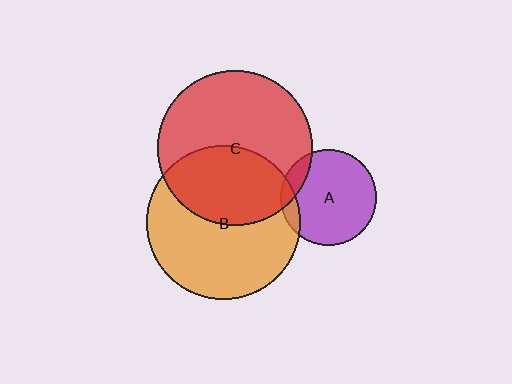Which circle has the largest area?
Circle C (red).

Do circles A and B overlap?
Yes.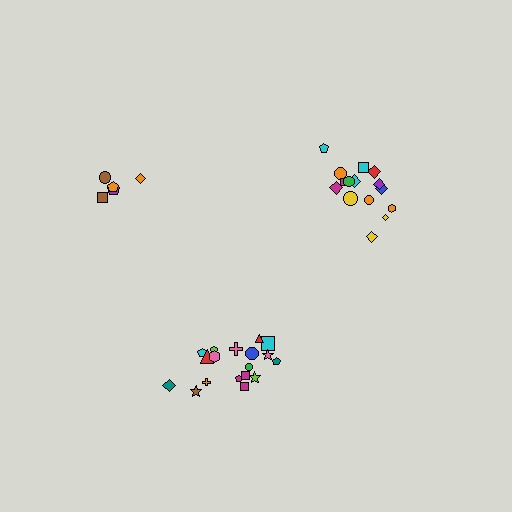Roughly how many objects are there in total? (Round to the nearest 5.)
Roughly 40 objects in total.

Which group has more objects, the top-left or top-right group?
The top-right group.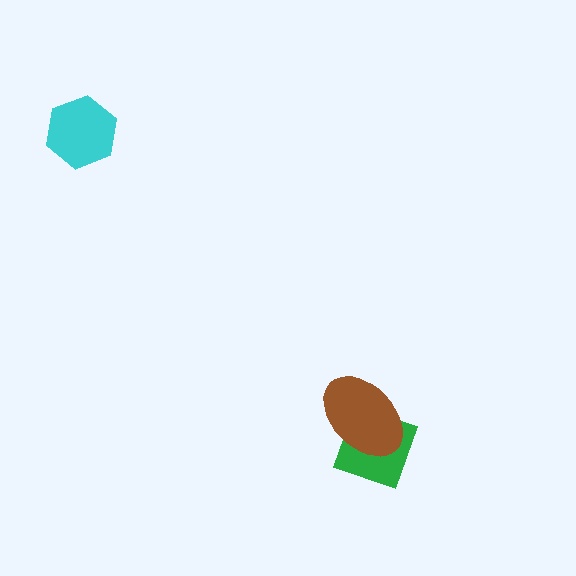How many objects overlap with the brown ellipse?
1 object overlaps with the brown ellipse.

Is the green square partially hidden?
Yes, it is partially covered by another shape.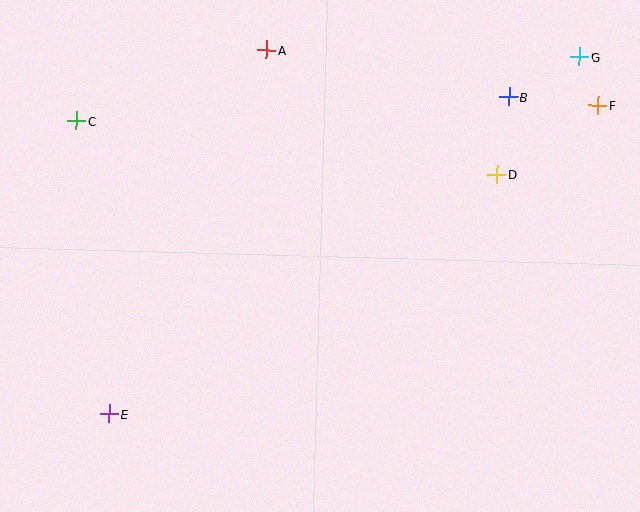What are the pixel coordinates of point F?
Point F is at (598, 106).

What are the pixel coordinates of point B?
Point B is at (509, 97).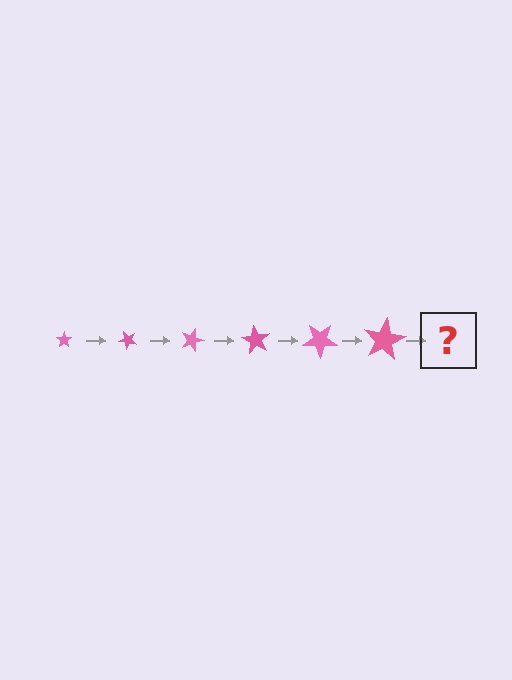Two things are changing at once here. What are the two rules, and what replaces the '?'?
The two rules are that the star grows larger each step and it rotates 45 degrees each step. The '?' should be a star, larger than the previous one and rotated 270 degrees from the start.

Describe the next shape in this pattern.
It should be a star, larger than the previous one and rotated 270 degrees from the start.